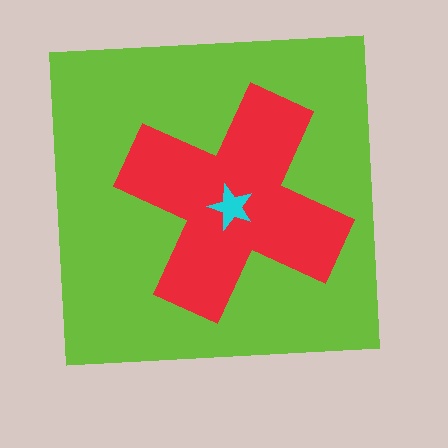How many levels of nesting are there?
3.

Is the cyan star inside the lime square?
Yes.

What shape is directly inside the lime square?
The red cross.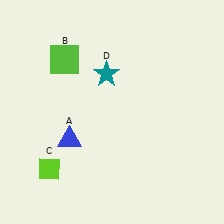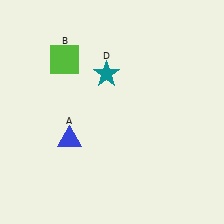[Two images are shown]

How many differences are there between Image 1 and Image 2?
There is 1 difference between the two images.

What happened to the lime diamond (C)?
The lime diamond (C) was removed in Image 2. It was in the bottom-left area of Image 1.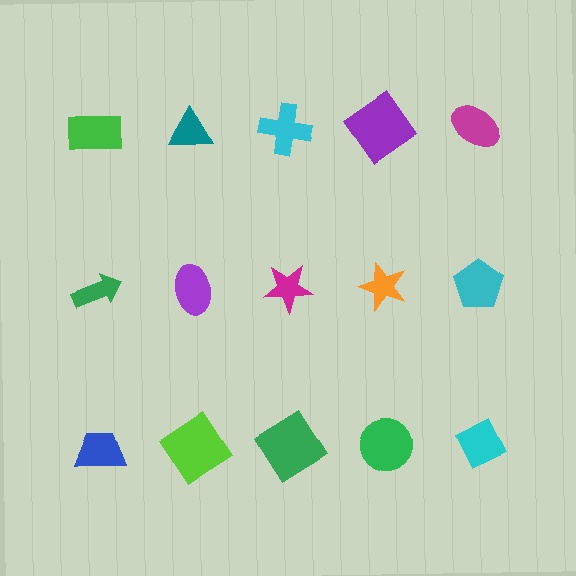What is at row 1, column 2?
A teal triangle.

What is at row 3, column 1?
A blue trapezoid.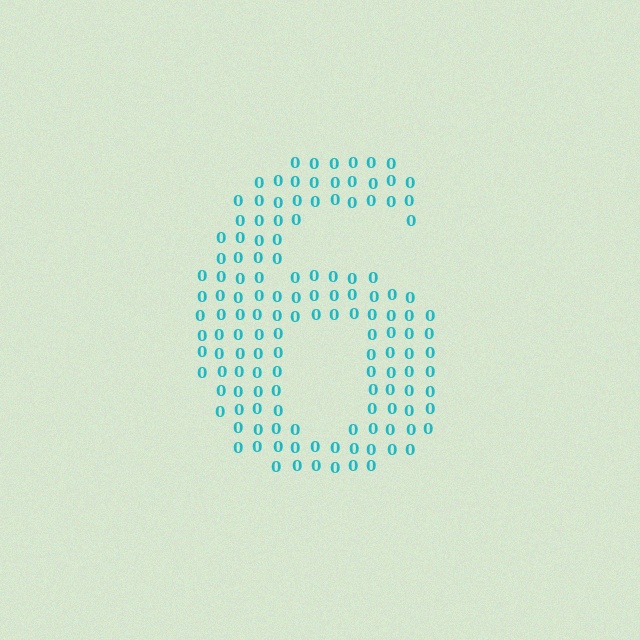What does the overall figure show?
The overall figure shows the digit 6.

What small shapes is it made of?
It is made of small digit 0's.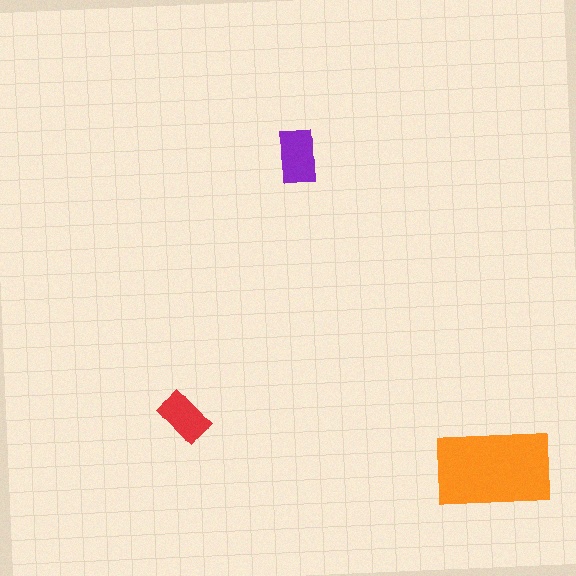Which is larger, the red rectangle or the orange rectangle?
The orange one.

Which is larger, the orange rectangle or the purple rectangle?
The orange one.